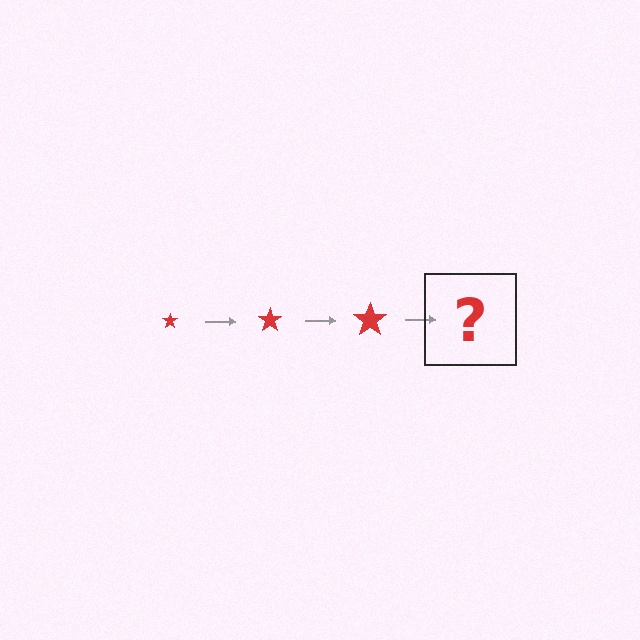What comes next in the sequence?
The next element should be a red star, larger than the previous one.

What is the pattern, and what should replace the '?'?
The pattern is that the star gets progressively larger each step. The '?' should be a red star, larger than the previous one.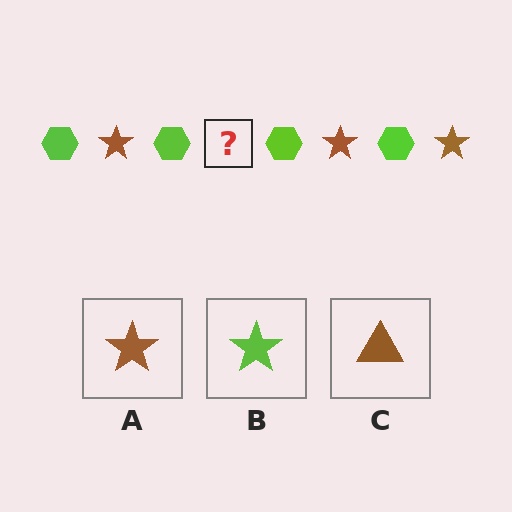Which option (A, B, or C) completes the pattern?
A.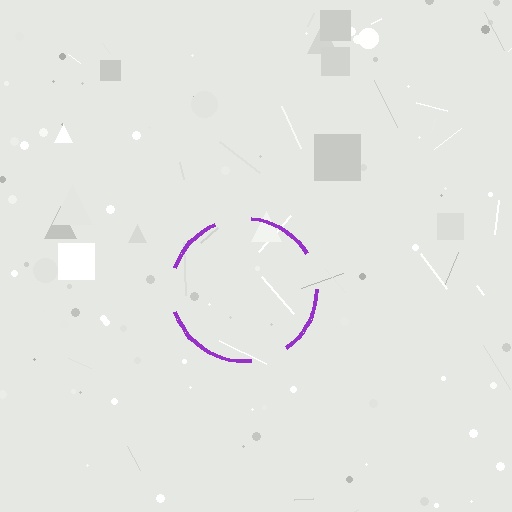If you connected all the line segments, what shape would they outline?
They would outline a circle.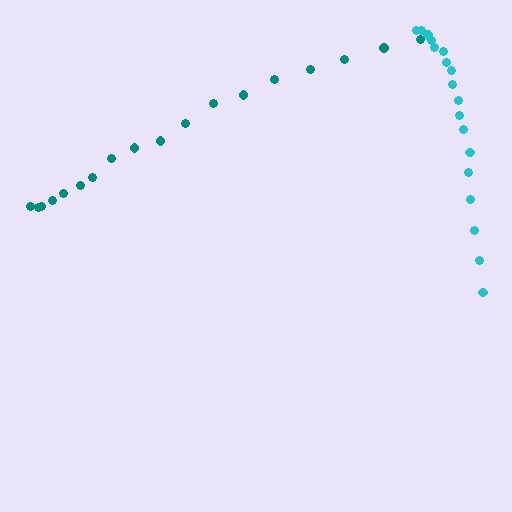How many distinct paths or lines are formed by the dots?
There are 2 distinct paths.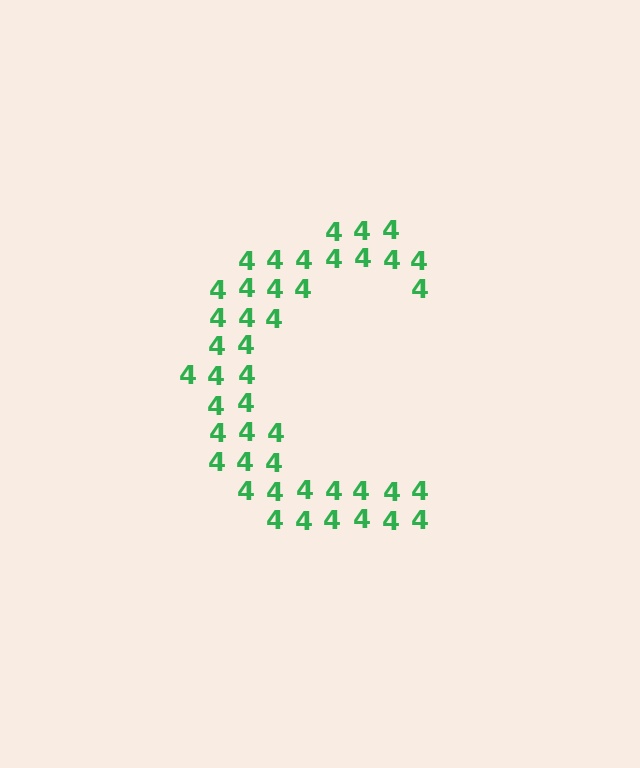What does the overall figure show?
The overall figure shows the letter C.